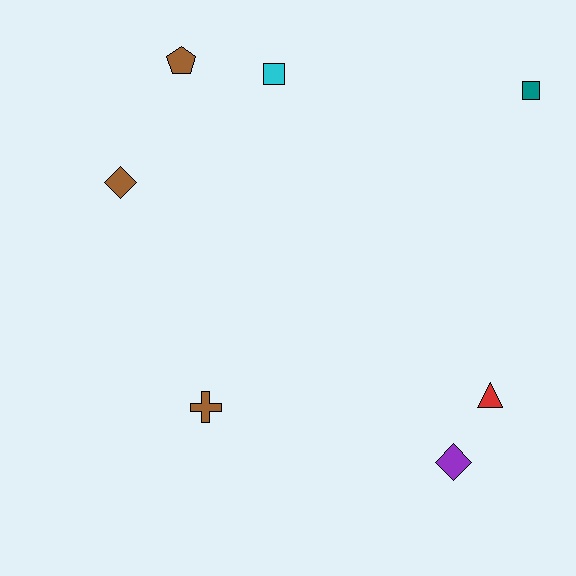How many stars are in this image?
There are no stars.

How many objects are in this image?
There are 7 objects.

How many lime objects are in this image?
There are no lime objects.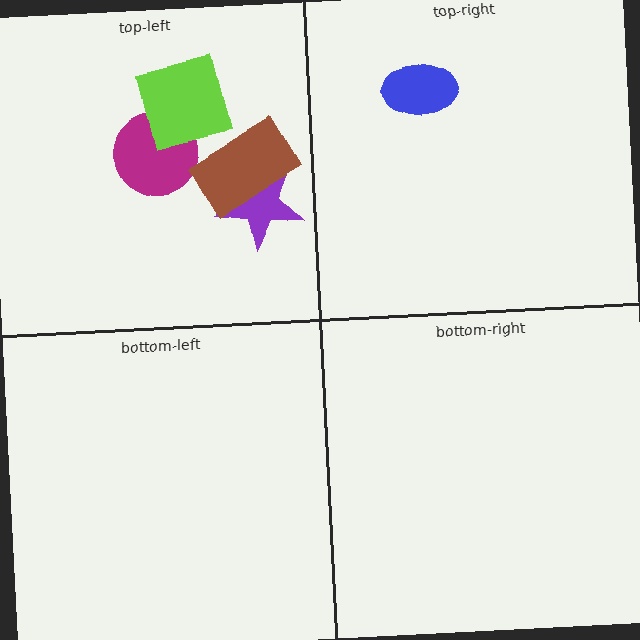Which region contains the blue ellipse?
The top-right region.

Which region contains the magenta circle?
The top-left region.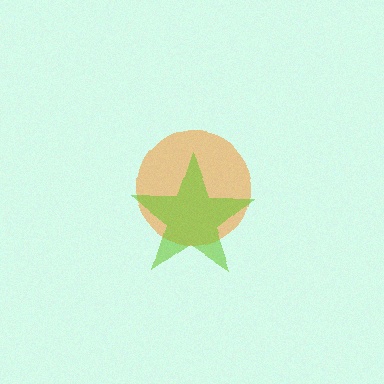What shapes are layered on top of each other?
The layered shapes are: an orange circle, a lime star.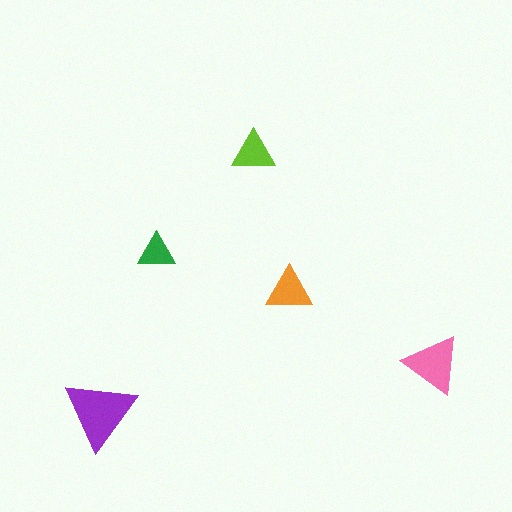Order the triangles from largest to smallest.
the purple one, the pink one, the orange one, the lime one, the green one.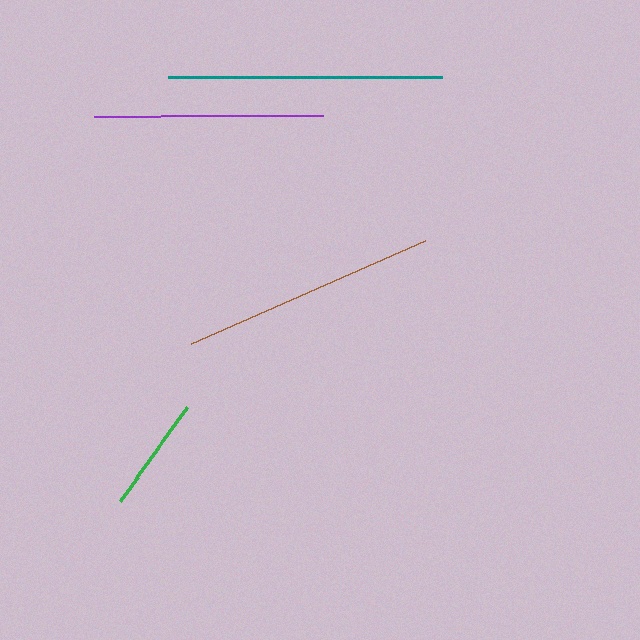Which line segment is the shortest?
The green line is the shortest at approximately 115 pixels.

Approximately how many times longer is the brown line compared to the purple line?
The brown line is approximately 1.1 times the length of the purple line.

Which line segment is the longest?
The teal line is the longest at approximately 274 pixels.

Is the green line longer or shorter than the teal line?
The teal line is longer than the green line.